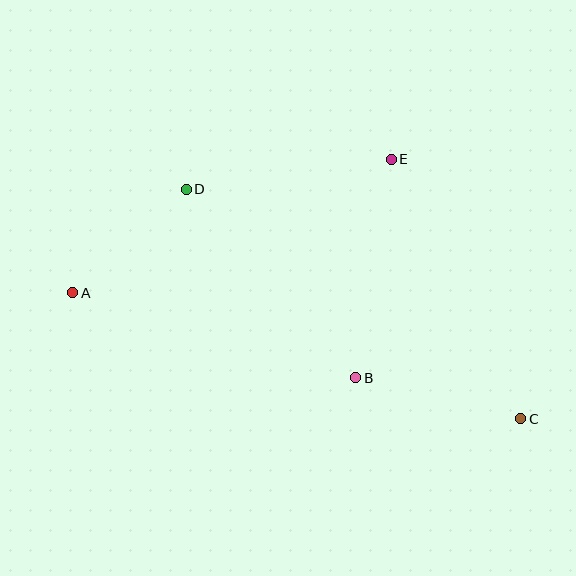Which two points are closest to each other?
Points A and D are closest to each other.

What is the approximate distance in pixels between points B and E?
The distance between B and E is approximately 221 pixels.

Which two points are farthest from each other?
Points A and C are farthest from each other.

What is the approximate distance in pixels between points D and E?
The distance between D and E is approximately 207 pixels.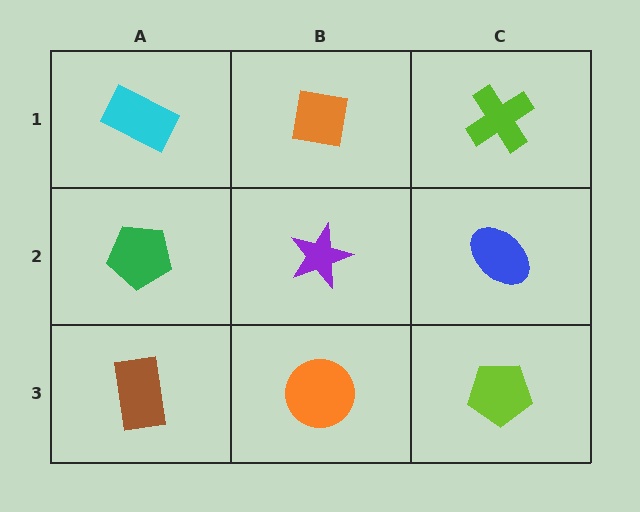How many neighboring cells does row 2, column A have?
3.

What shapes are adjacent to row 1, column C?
A blue ellipse (row 2, column C), an orange square (row 1, column B).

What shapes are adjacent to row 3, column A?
A green pentagon (row 2, column A), an orange circle (row 3, column B).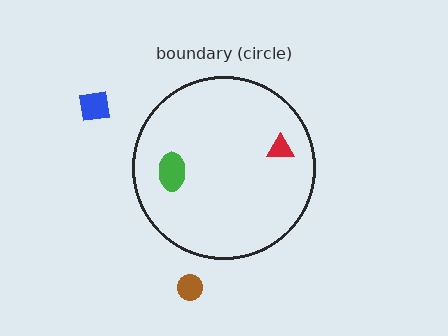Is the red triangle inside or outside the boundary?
Inside.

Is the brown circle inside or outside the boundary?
Outside.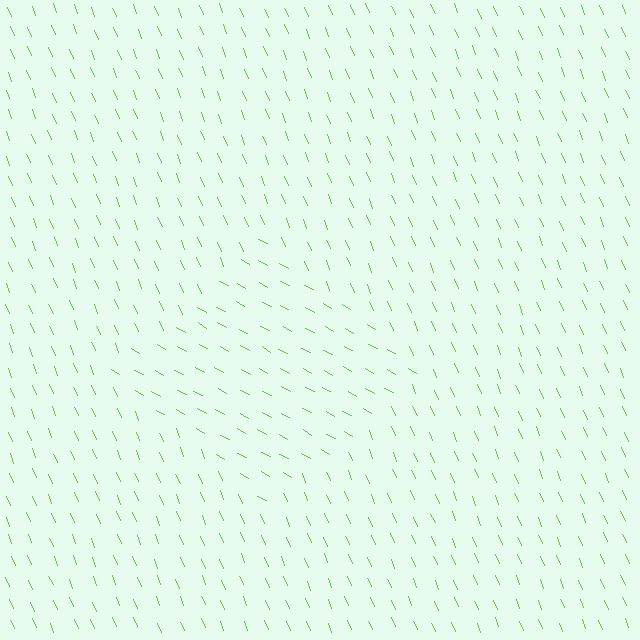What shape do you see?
I see a diamond.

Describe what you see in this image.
The image is filled with small lime line segments. A diamond region in the image has lines oriented differently from the surrounding lines, creating a visible texture boundary.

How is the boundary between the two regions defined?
The boundary is defined purely by a change in line orientation (approximately 38 degrees difference). All lines are the same color and thickness.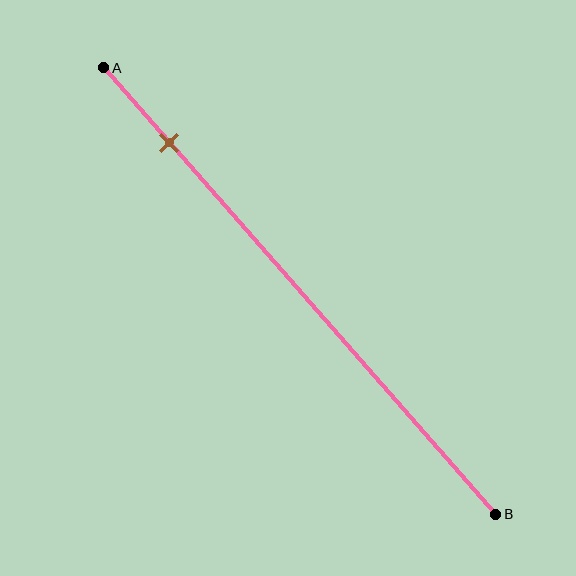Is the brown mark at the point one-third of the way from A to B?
No, the mark is at about 15% from A, not at the 33% one-third point.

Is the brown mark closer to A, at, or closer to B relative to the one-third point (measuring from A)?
The brown mark is closer to point A than the one-third point of segment AB.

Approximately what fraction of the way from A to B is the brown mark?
The brown mark is approximately 15% of the way from A to B.